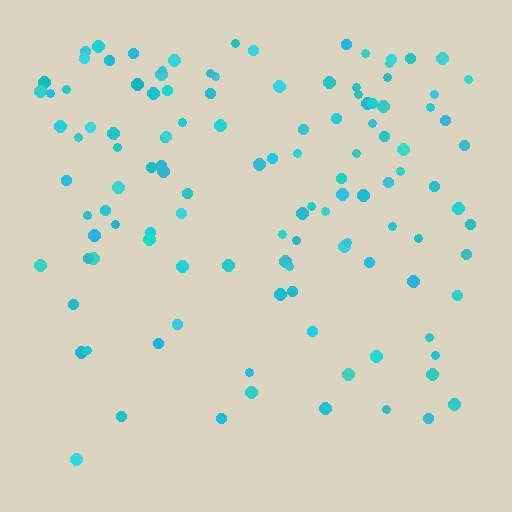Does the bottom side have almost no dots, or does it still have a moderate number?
Still a moderate number, just noticeably fewer than the top.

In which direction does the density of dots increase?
From bottom to top, with the top side densest.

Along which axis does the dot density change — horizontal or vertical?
Vertical.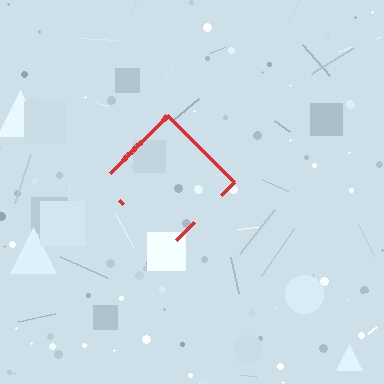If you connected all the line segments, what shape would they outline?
They would outline a diamond.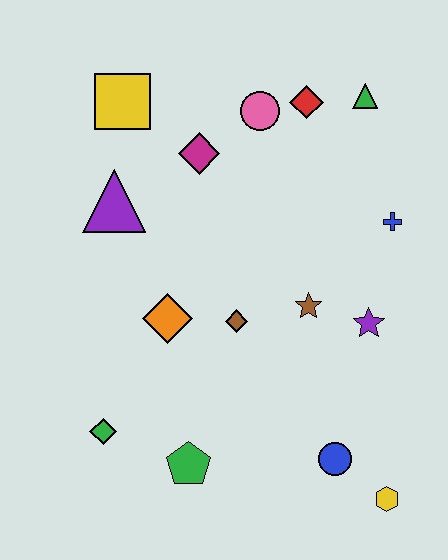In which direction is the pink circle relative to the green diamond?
The pink circle is above the green diamond.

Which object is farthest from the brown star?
The yellow square is farthest from the brown star.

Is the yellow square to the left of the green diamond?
No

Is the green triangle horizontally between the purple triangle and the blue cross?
Yes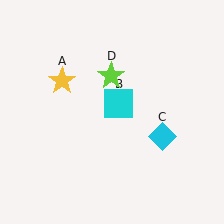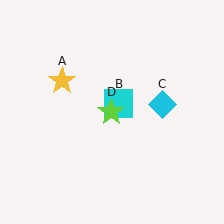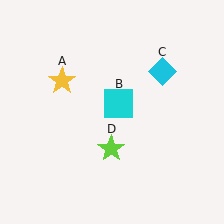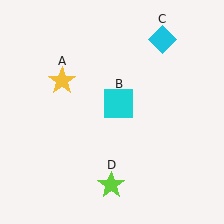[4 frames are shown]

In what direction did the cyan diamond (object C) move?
The cyan diamond (object C) moved up.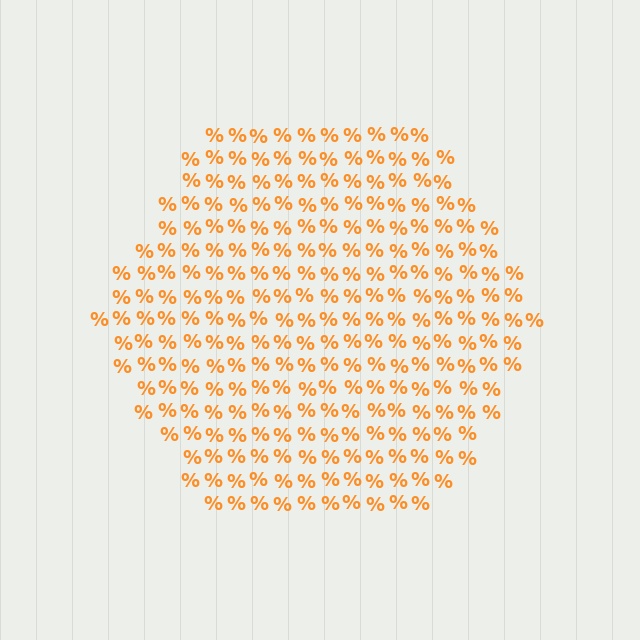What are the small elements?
The small elements are percent signs.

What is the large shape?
The large shape is a hexagon.